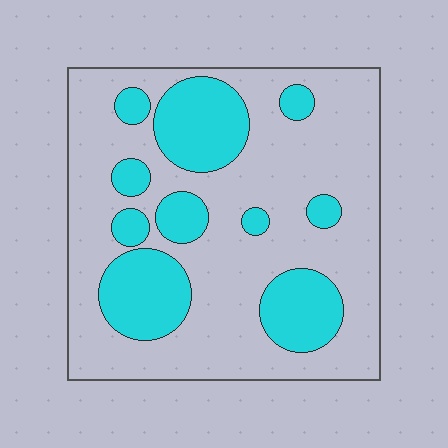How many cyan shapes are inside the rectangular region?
10.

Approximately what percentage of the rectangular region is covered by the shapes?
Approximately 30%.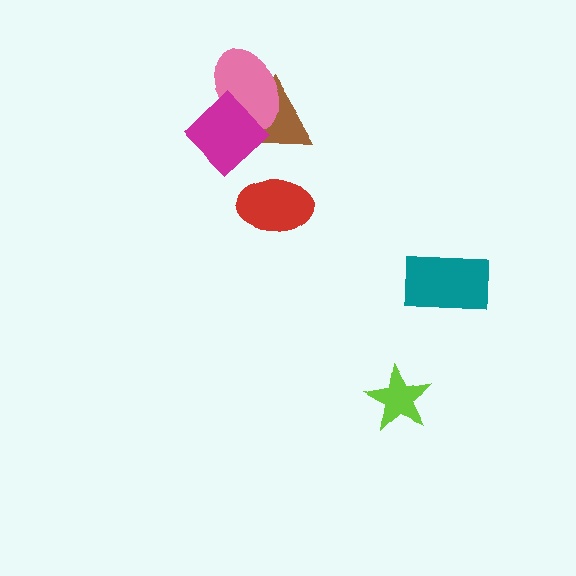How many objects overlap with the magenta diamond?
2 objects overlap with the magenta diamond.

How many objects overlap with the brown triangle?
2 objects overlap with the brown triangle.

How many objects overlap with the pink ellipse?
2 objects overlap with the pink ellipse.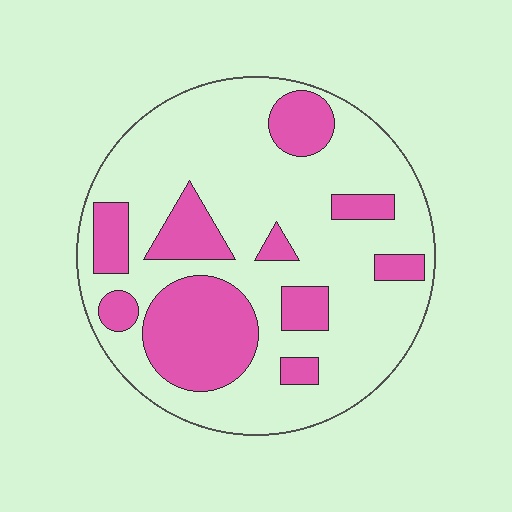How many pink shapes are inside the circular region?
10.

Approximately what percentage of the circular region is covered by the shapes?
Approximately 30%.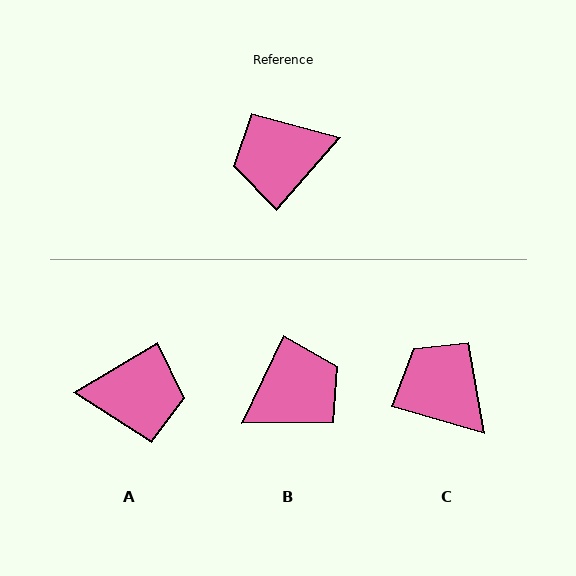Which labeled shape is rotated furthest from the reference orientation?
B, about 164 degrees away.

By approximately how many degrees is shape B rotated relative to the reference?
Approximately 164 degrees clockwise.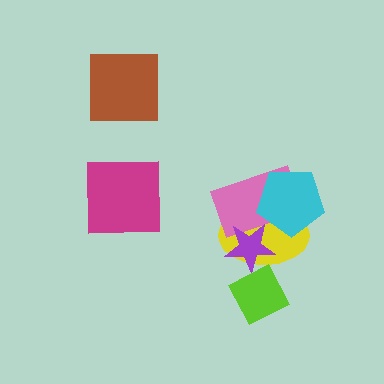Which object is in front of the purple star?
The lime diamond is in front of the purple star.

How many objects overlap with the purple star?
3 objects overlap with the purple star.